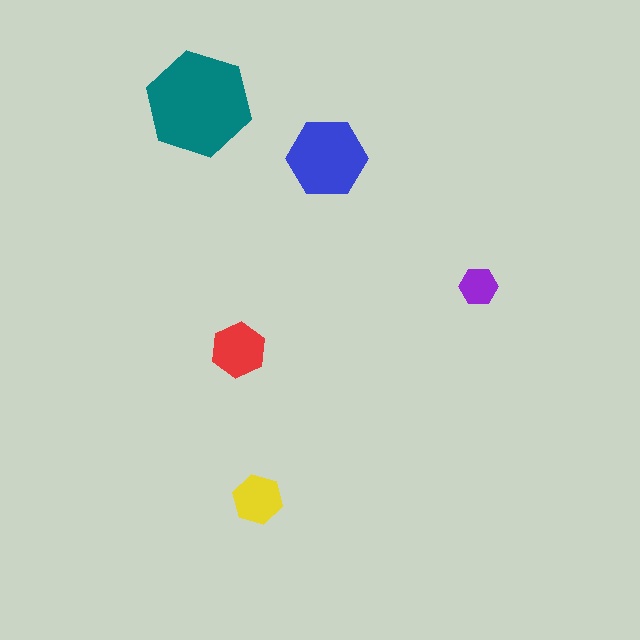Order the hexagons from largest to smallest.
the teal one, the blue one, the red one, the yellow one, the purple one.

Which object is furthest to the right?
The purple hexagon is rightmost.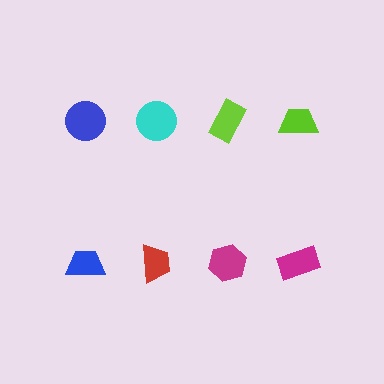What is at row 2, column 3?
A magenta hexagon.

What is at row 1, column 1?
A blue circle.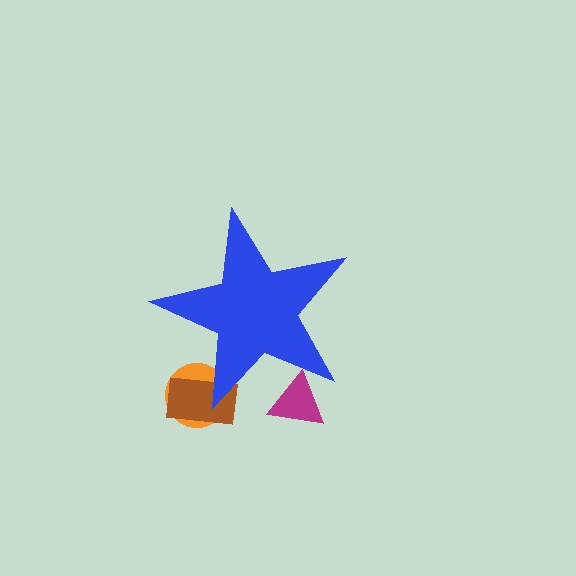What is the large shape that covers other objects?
A blue star.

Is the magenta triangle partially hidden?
Yes, the magenta triangle is partially hidden behind the blue star.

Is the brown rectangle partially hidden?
Yes, the brown rectangle is partially hidden behind the blue star.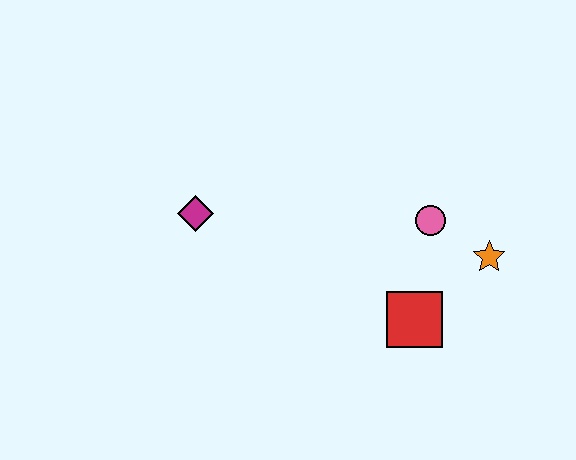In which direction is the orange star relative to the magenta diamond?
The orange star is to the right of the magenta diamond.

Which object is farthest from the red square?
The magenta diamond is farthest from the red square.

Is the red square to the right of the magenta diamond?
Yes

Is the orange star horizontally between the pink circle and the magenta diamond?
No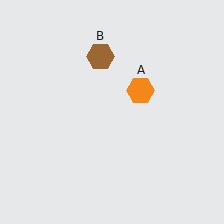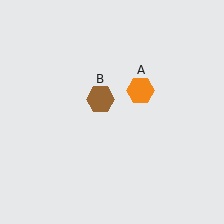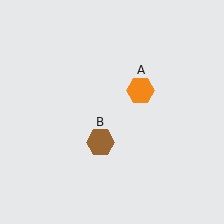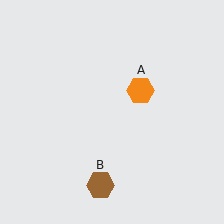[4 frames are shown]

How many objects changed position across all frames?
1 object changed position: brown hexagon (object B).